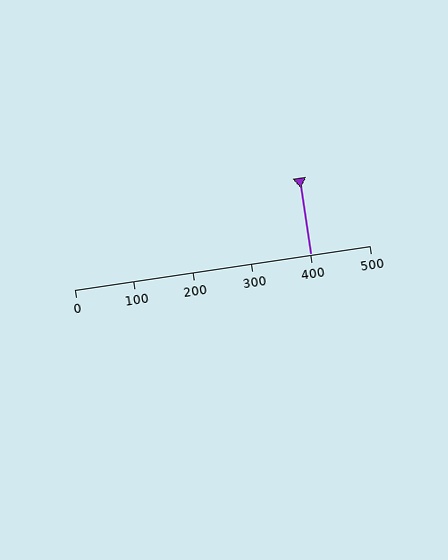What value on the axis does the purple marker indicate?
The marker indicates approximately 400.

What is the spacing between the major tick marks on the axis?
The major ticks are spaced 100 apart.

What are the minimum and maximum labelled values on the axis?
The axis runs from 0 to 500.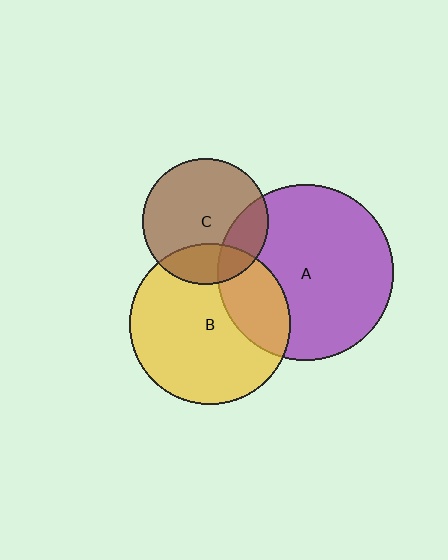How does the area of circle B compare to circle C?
Approximately 1.6 times.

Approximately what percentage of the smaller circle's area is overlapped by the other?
Approximately 20%.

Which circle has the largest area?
Circle A (purple).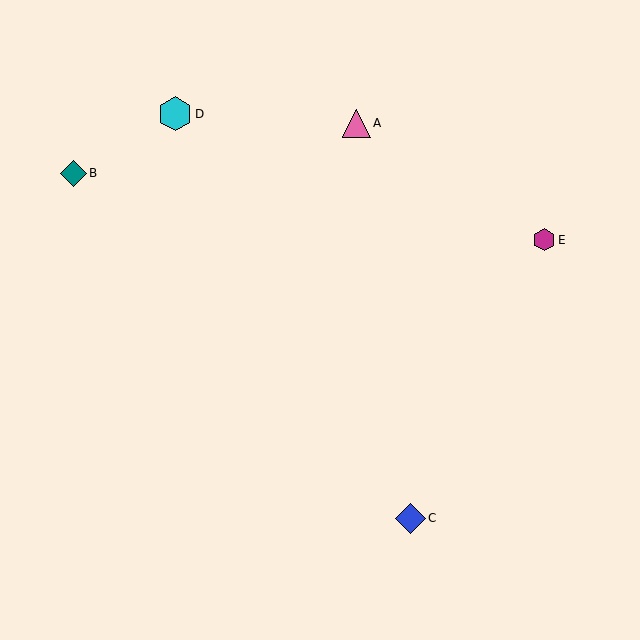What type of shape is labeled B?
Shape B is a teal diamond.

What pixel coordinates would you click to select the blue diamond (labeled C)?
Click at (410, 518) to select the blue diamond C.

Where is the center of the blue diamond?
The center of the blue diamond is at (410, 518).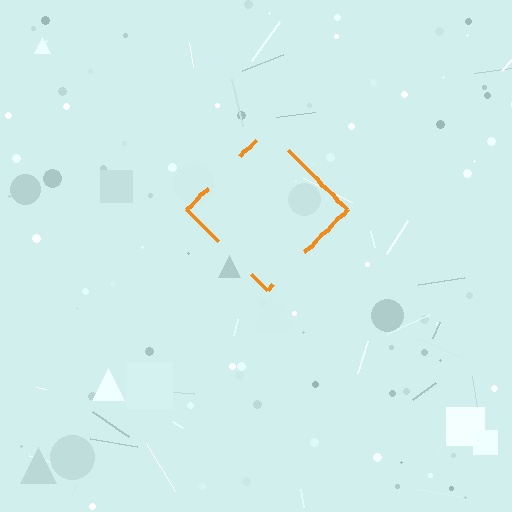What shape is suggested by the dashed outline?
The dashed outline suggests a diamond.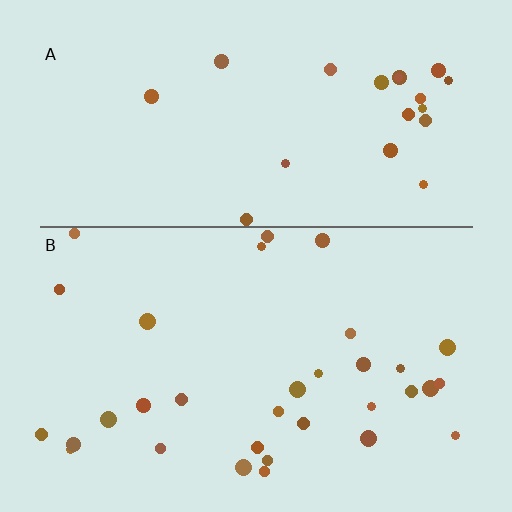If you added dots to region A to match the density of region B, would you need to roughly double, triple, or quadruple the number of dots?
Approximately double.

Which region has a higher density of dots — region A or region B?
B (the bottom).